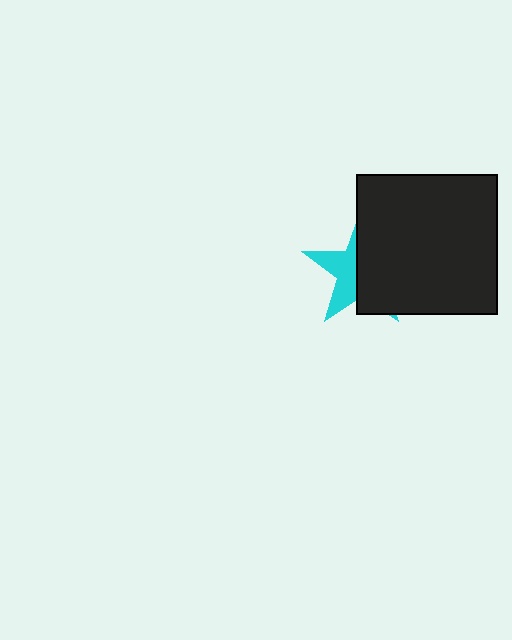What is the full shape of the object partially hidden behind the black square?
The partially hidden object is a cyan star.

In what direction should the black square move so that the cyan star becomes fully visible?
The black square should move right. That is the shortest direction to clear the overlap and leave the cyan star fully visible.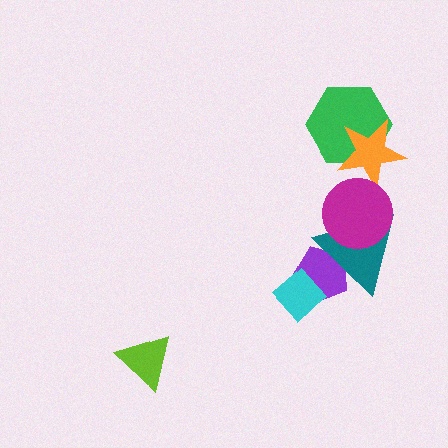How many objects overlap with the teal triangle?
2 objects overlap with the teal triangle.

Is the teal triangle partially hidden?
Yes, it is partially covered by another shape.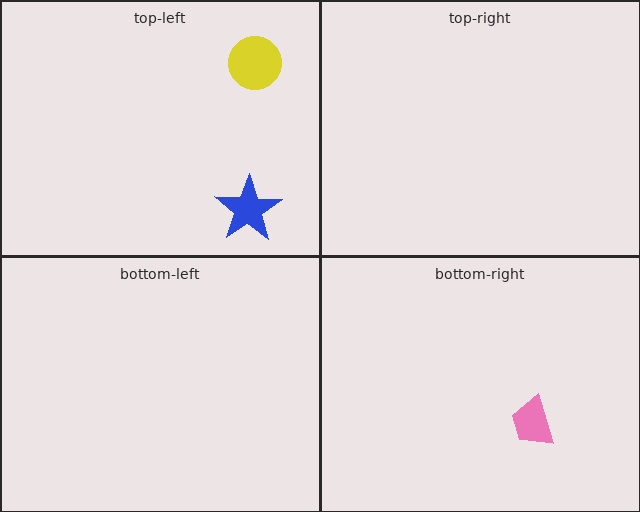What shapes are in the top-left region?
The yellow circle, the blue star.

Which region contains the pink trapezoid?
The bottom-right region.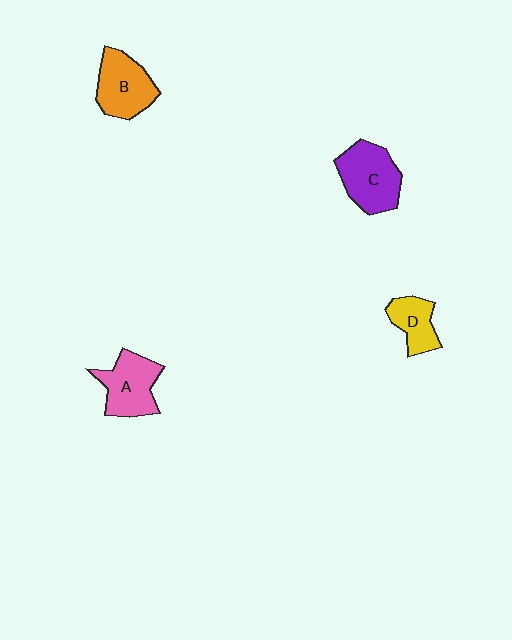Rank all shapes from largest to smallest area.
From largest to smallest: C (purple), B (orange), A (pink), D (yellow).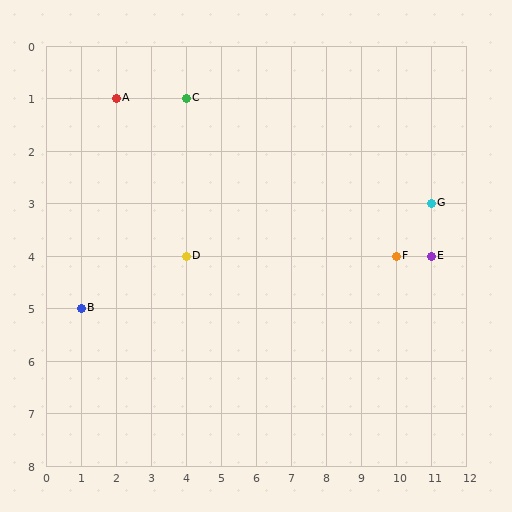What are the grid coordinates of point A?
Point A is at grid coordinates (2, 1).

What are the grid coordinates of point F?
Point F is at grid coordinates (10, 4).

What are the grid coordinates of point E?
Point E is at grid coordinates (11, 4).